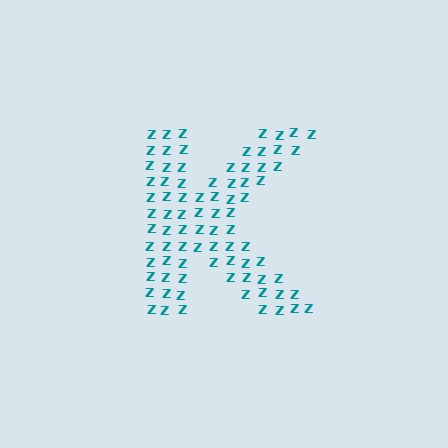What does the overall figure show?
The overall figure shows the letter K.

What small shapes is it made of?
It is made of small letter Z's.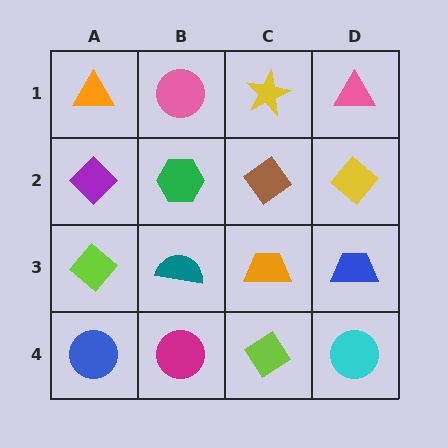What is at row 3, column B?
A teal semicircle.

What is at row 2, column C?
A brown diamond.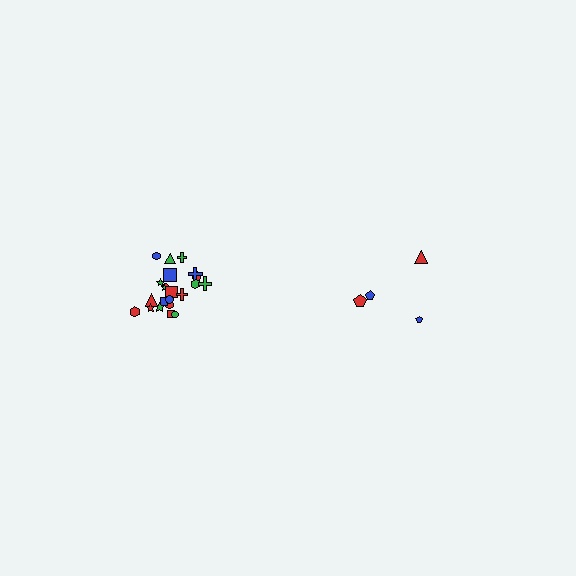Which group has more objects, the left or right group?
The left group.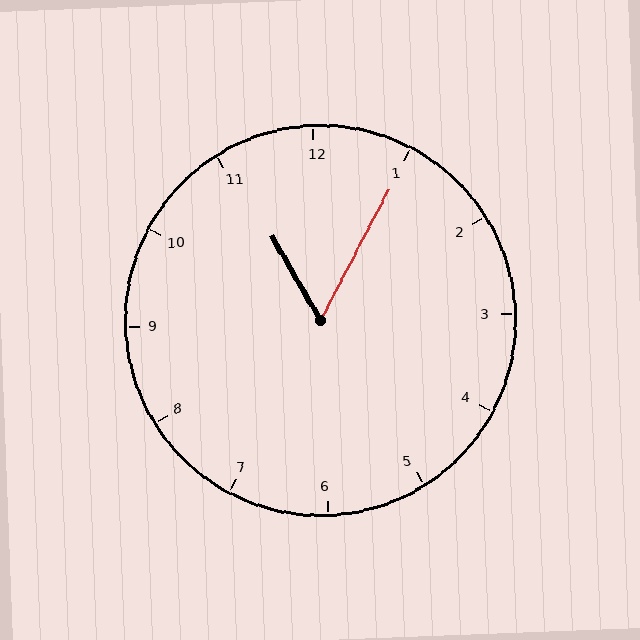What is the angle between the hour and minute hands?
Approximately 58 degrees.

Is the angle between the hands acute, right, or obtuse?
It is acute.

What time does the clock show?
11:05.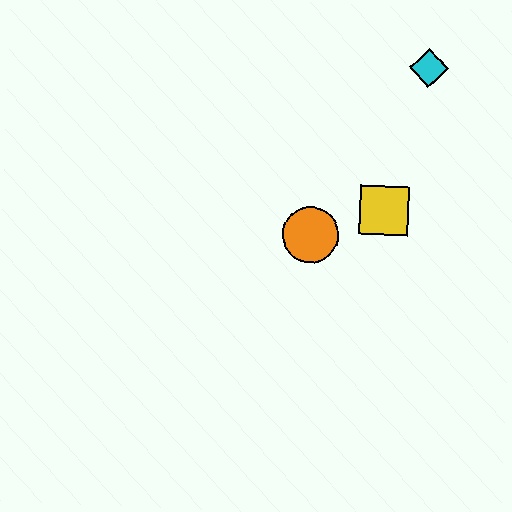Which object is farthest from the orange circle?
The cyan diamond is farthest from the orange circle.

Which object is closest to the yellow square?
The orange circle is closest to the yellow square.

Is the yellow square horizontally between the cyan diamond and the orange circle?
Yes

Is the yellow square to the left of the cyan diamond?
Yes